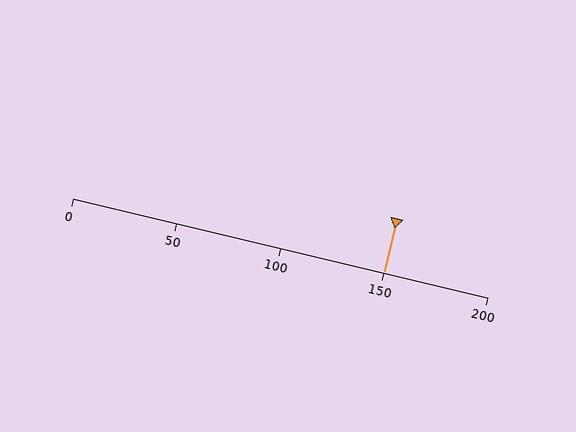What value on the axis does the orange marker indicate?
The marker indicates approximately 150.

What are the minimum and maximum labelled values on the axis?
The axis runs from 0 to 200.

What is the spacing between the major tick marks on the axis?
The major ticks are spaced 50 apart.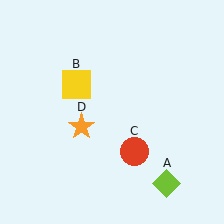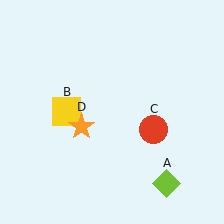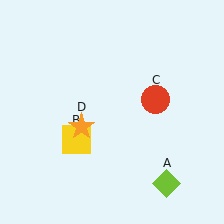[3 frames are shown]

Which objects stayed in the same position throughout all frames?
Lime diamond (object A) and orange star (object D) remained stationary.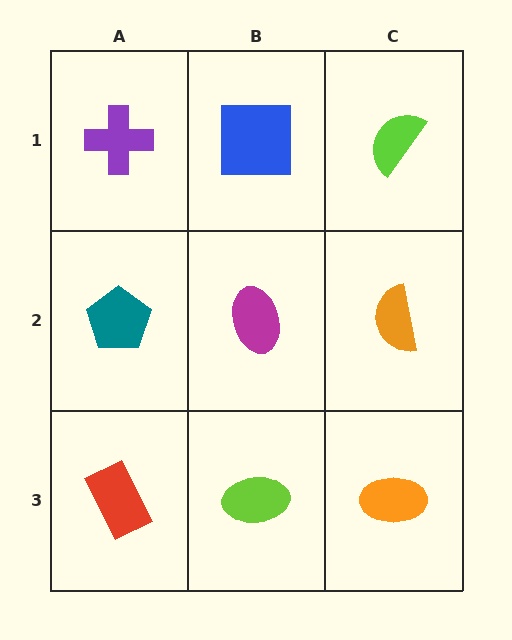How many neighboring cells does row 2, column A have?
3.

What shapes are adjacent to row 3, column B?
A magenta ellipse (row 2, column B), a red rectangle (row 3, column A), an orange ellipse (row 3, column C).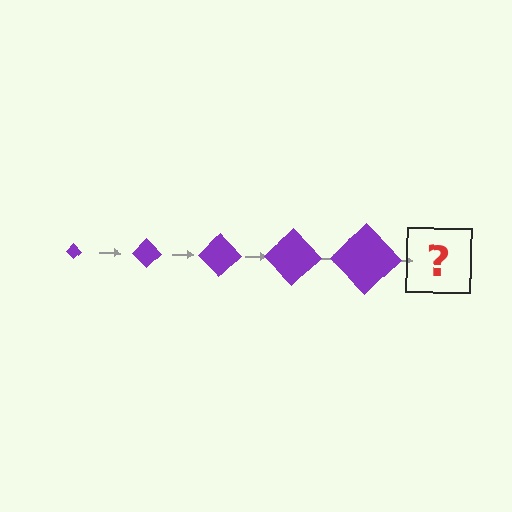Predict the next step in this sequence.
The next step is a purple diamond, larger than the previous one.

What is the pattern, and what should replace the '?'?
The pattern is that the diamond gets progressively larger each step. The '?' should be a purple diamond, larger than the previous one.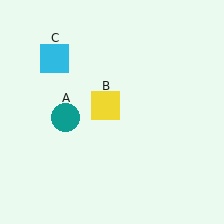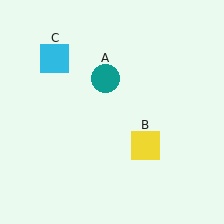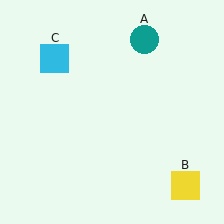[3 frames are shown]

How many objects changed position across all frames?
2 objects changed position: teal circle (object A), yellow square (object B).